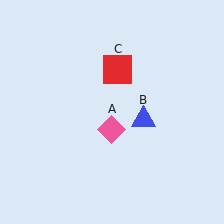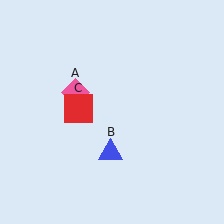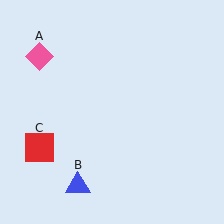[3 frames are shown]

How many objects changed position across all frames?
3 objects changed position: pink diamond (object A), blue triangle (object B), red square (object C).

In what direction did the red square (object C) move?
The red square (object C) moved down and to the left.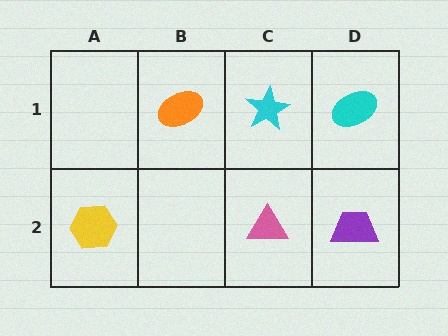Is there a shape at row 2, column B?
No, that cell is empty.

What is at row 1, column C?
A cyan star.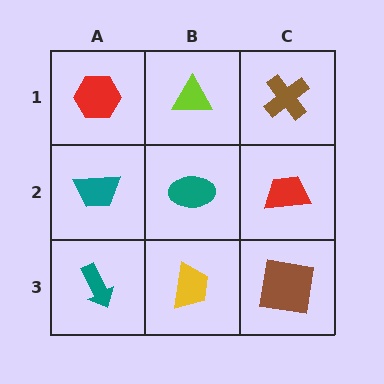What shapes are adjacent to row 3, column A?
A teal trapezoid (row 2, column A), a yellow trapezoid (row 3, column B).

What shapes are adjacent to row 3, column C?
A red trapezoid (row 2, column C), a yellow trapezoid (row 3, column B).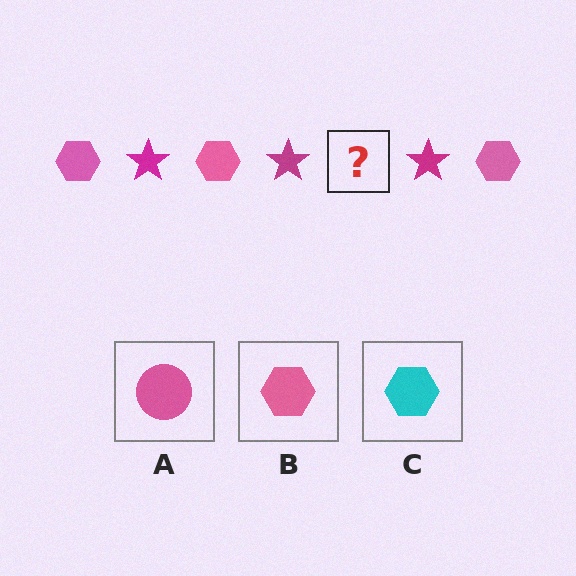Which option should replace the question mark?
Option B.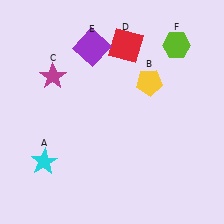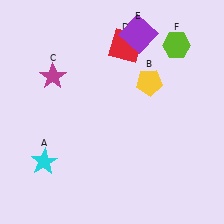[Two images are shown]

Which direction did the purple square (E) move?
The purple square (E) moved right.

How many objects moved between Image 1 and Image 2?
1 object moved between the two images.